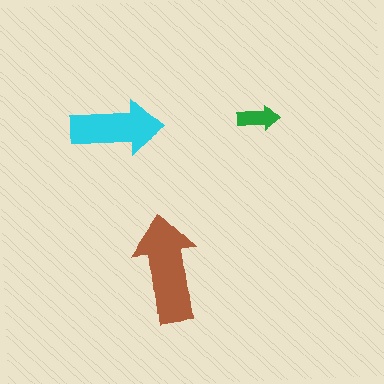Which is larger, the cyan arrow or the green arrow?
The cyan one.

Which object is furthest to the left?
The cyan arrow is leftmost.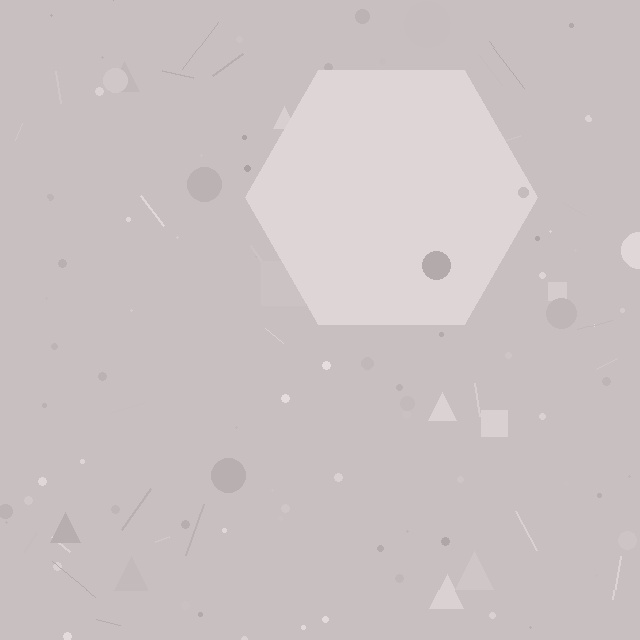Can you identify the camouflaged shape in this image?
The camouflaged shape is a hexagon.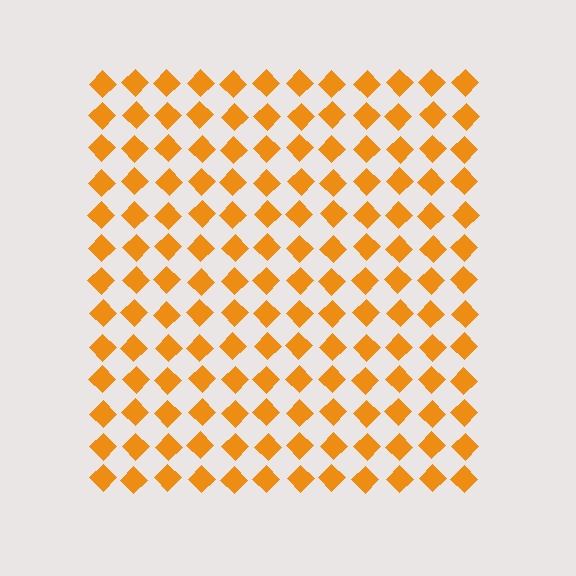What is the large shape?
The large shape is a square.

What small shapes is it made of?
It is made of small diamonds.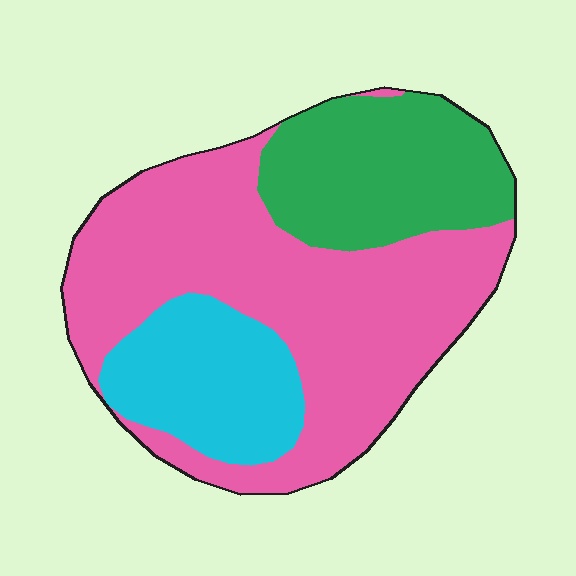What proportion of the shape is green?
Green takes up between a sixth and a third of the shape.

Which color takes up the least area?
Cyan, at roughly 20%.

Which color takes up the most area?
Pink, at roughly 55%.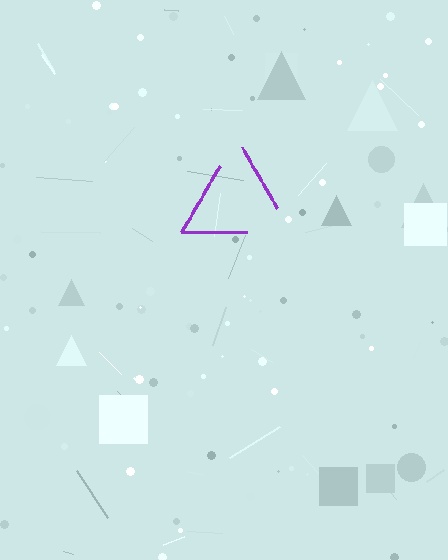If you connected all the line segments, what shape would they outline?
They would outline a triangle.